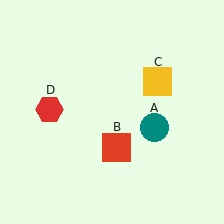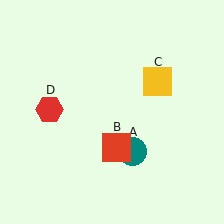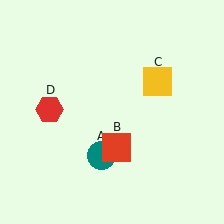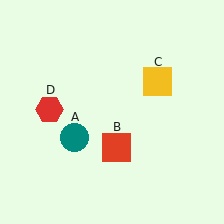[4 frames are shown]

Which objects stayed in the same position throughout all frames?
Red square (object B) and yellow square (object C) and red hexagon (object D) remained stationary.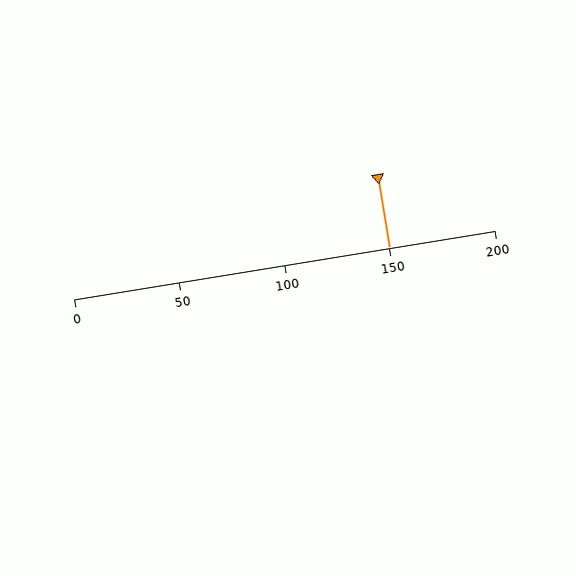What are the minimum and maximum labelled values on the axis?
The axis runs from 0 to 200.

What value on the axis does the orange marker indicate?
The marker indicates approximately 150.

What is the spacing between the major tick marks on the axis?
The major ticks are spaced 50 apart.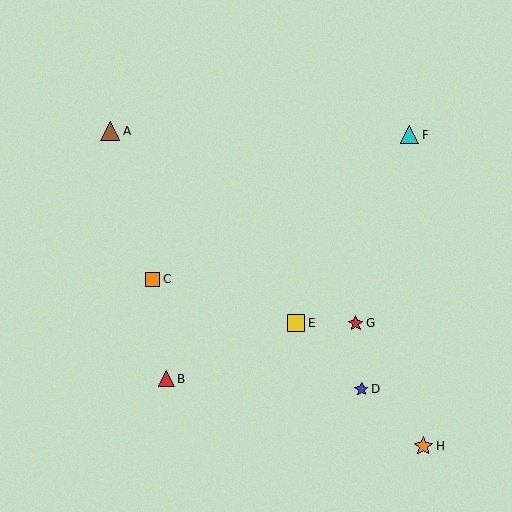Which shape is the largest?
The brown triangle (labeled A) is the largest.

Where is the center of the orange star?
The center of the orange star is at (423, 446).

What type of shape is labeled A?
Shape A is a brown triangle.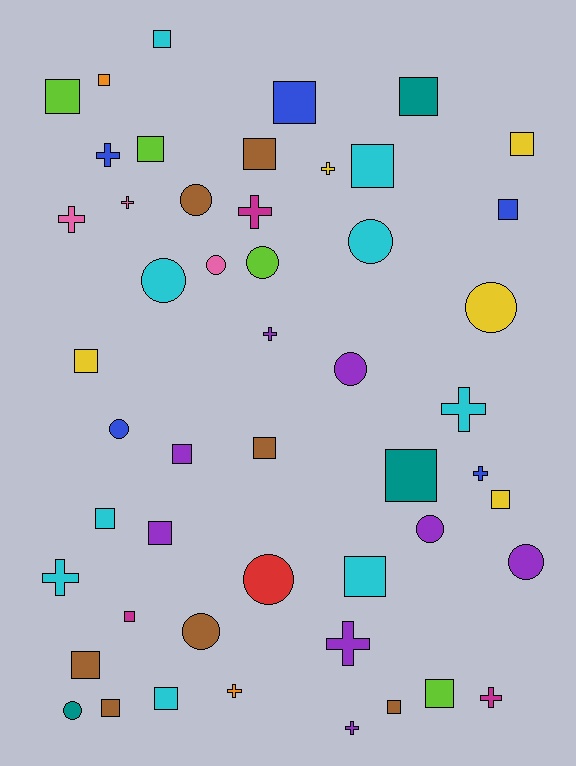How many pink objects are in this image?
There are 3 pink objects.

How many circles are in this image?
There are 13 circles.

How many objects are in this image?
There are 50 objects.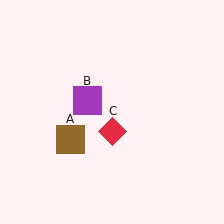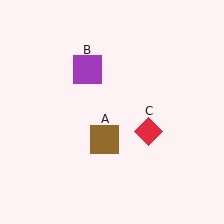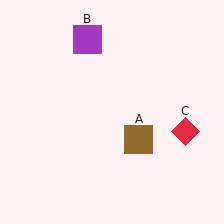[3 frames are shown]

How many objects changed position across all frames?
3 objects changed position: brown square (object A), purple square (object B), red diamond (object C).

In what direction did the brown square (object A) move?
The brown square (object A) moved right.